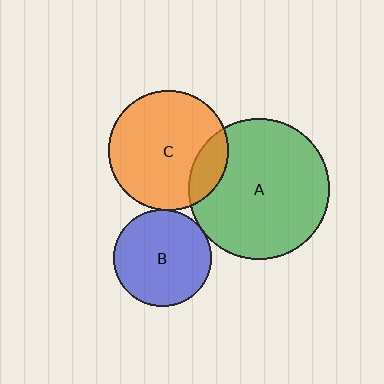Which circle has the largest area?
Circle A (green).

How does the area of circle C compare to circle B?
Approximately 1.5 times.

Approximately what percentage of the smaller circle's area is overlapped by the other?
Approximately 5%.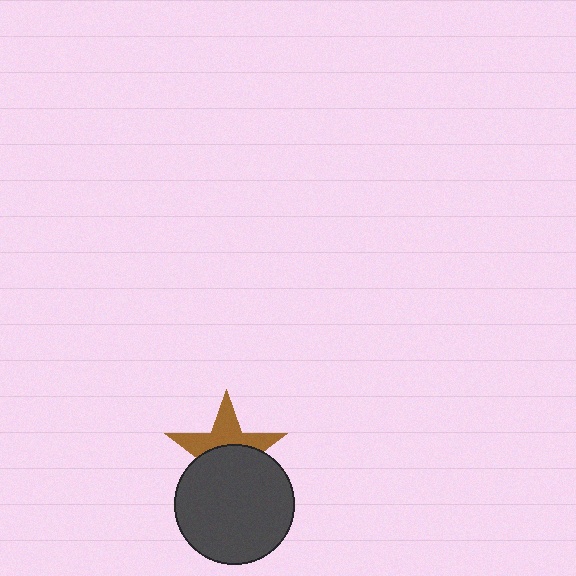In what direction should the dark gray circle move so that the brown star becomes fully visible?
The dark gray circle should move down. That is the shortest direction to clear the overlap and leave the brown star fully visible.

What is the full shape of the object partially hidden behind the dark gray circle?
The partially hidden object is a brown star.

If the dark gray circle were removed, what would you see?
You would see the complete brown star.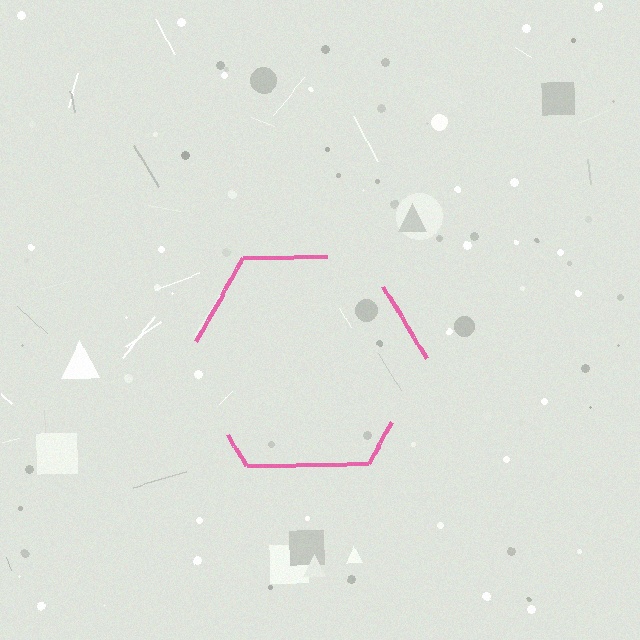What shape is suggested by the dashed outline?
The dashed outline suggests a hexagon.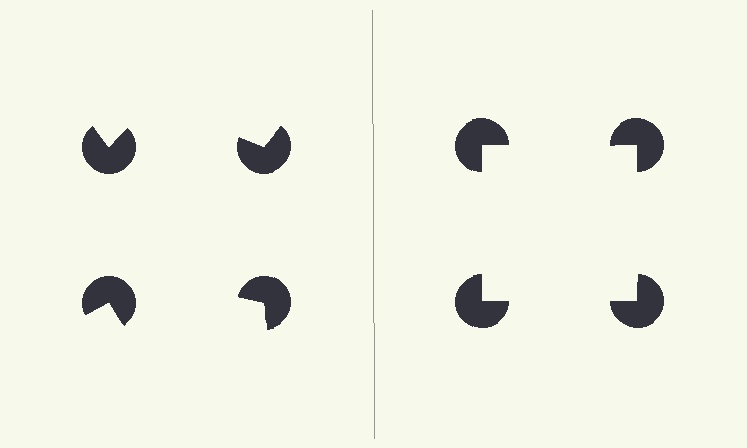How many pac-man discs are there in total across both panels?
8 — 4 on each side.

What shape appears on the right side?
An illusory square.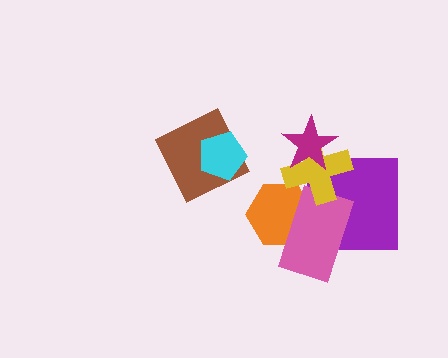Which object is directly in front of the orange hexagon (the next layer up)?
The pink rectangle is directly in front of the orange hexagon.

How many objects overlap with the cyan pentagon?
1 object overlaps with the cyan pentagon.